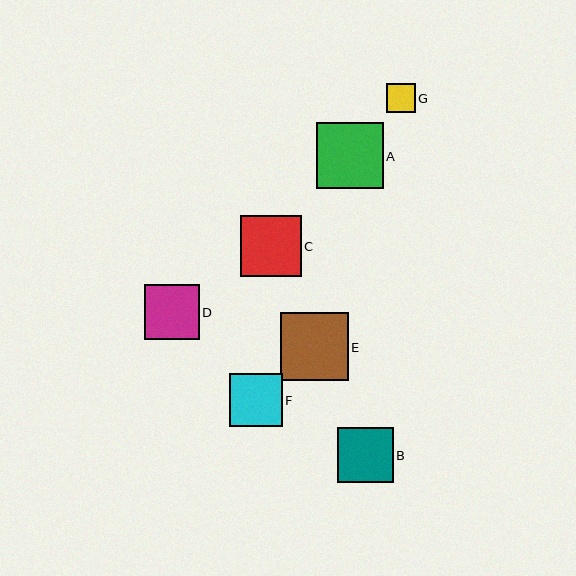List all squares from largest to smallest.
From largest to smallest: E, A, C, B, D, F, G.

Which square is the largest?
Square E is the largest with a size of approximately 68 pixels.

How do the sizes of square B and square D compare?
Square B and square D are approximately the same size.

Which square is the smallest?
Square G is the smallest with a size of approximately 29 pixels.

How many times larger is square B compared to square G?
Square B is approximately 1.9 times the size of square G.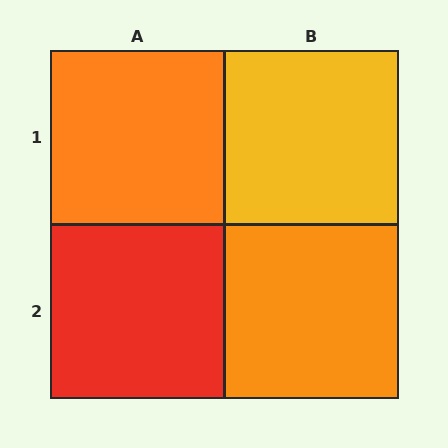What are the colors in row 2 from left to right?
Red, orange.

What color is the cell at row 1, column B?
Yellow.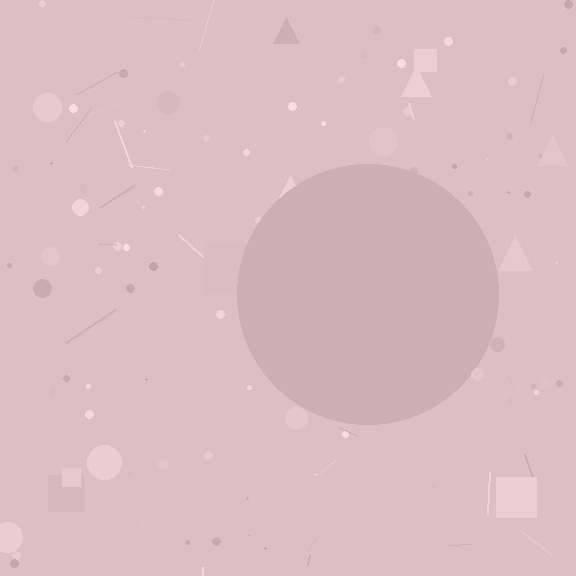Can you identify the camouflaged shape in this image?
The camouflaged shape is a circle.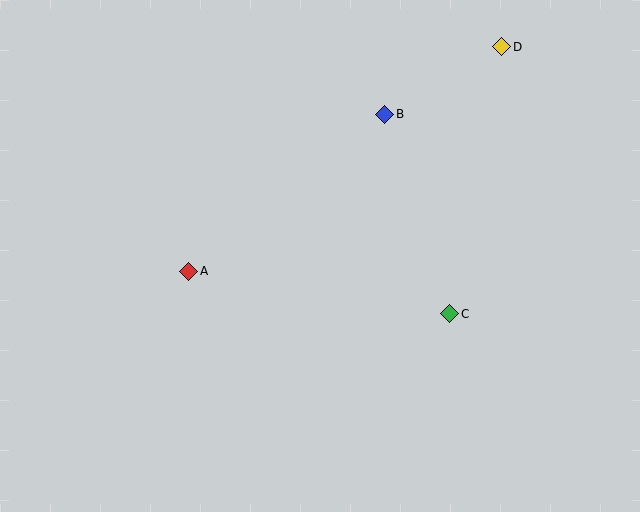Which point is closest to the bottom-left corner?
Point A is closest to the bottom-left corner.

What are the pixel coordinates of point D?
Point D is at (502, 47).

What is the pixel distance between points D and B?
The distance between D and B is 135 pixels.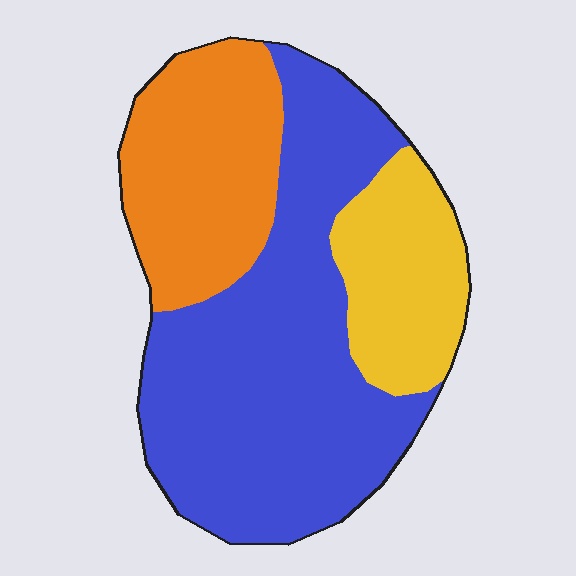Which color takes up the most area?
Blue, at roughly 55%.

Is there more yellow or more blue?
Blue.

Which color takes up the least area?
Yellow, at roughly 20%.